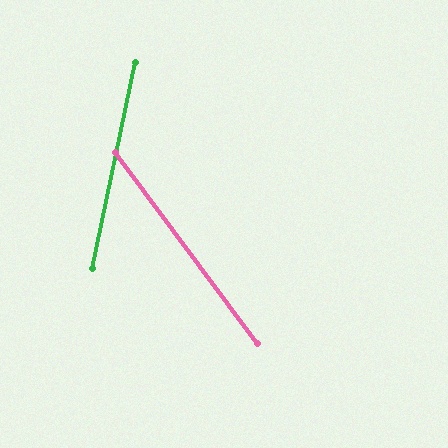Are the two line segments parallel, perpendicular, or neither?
Neither parallel nor perpendicular — they differ by about 48°.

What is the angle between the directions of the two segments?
Approximately 48 degrees.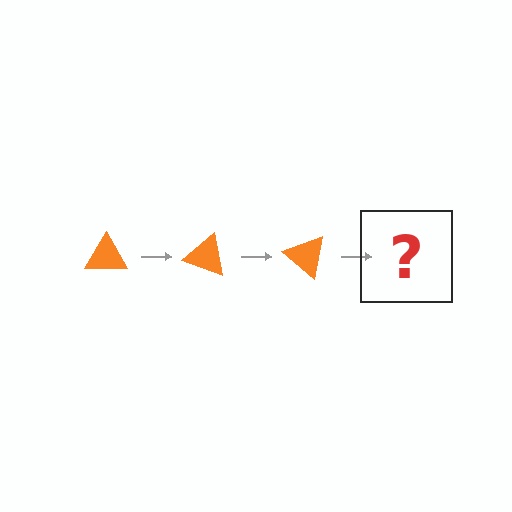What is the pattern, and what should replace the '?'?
The pattern is that the triangle rotates 20 degrees each step. The '?' should be an orange triangle rotated 60 degrees.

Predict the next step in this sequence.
The next step is an orange triangle rotated 60 degrees.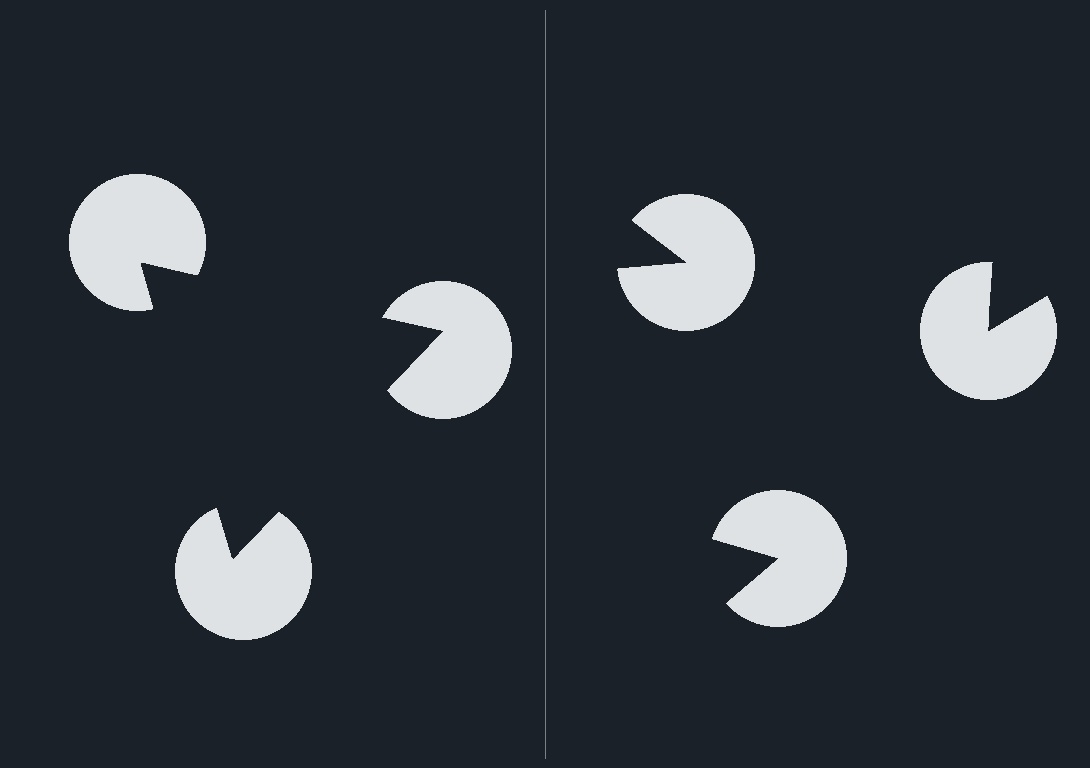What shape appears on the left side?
An illusory triangle.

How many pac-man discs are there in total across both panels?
6 — 3 on each side.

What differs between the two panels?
The pac-man discs are positioned identically on both sides; only the wedge orientations differ. On the left they align to a triangle; on the right they are misaligned.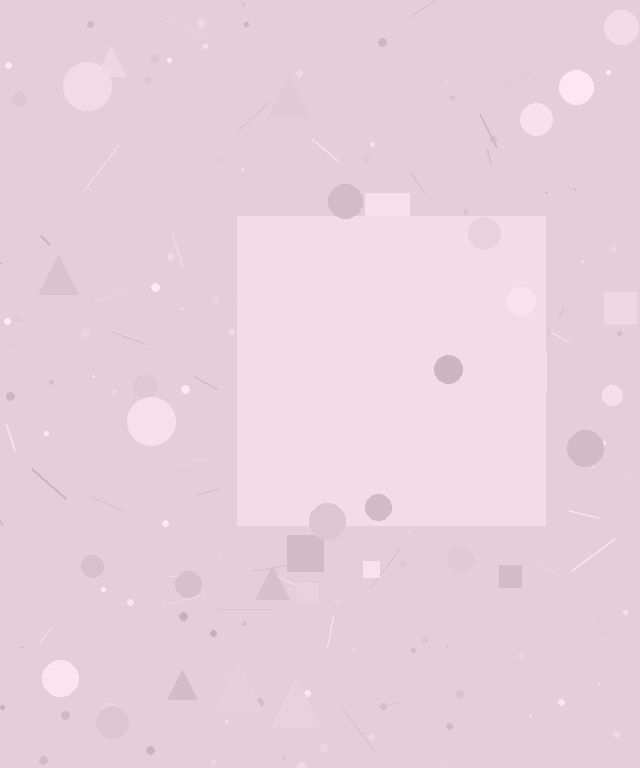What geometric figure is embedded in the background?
A square is embedded in the background.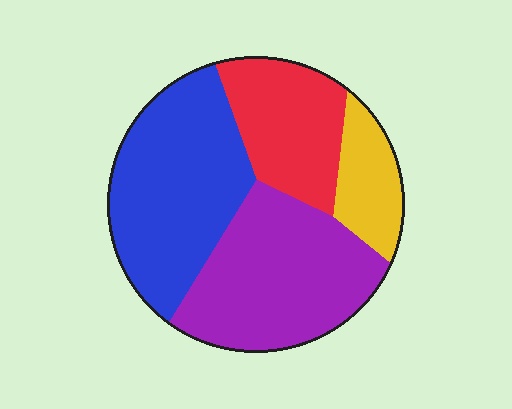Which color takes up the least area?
Yellow, at roughly 10%.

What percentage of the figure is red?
Red covers 20% of the figure.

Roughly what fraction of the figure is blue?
Blue takes up between a third and a half of the figure.